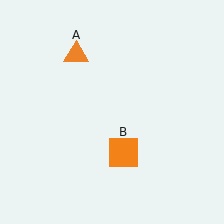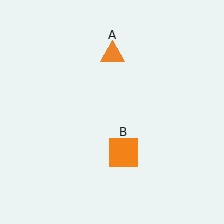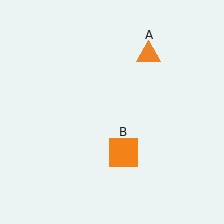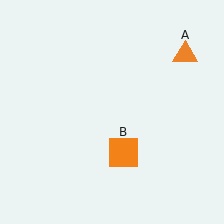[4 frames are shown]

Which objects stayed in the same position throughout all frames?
Orange square (object B) remained stationary.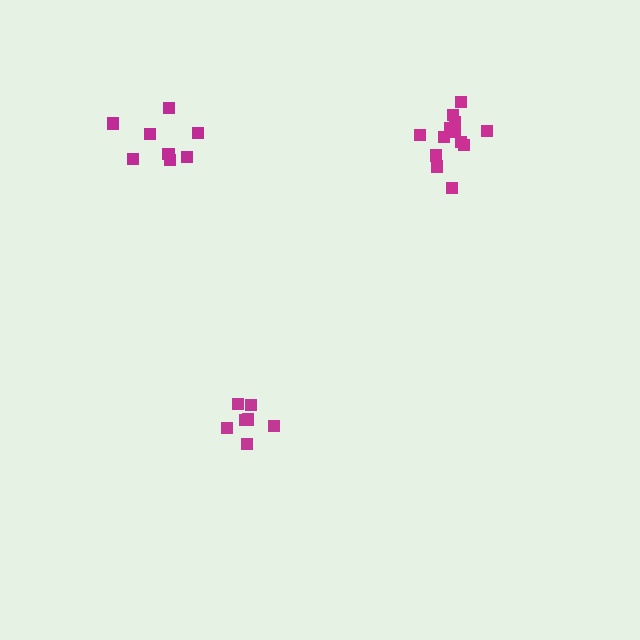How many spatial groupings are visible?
There are 3 spatial groupings.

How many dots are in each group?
Group 1: 8 dots, Group 2: 7 dots, Group 3: 13 dots (28 total).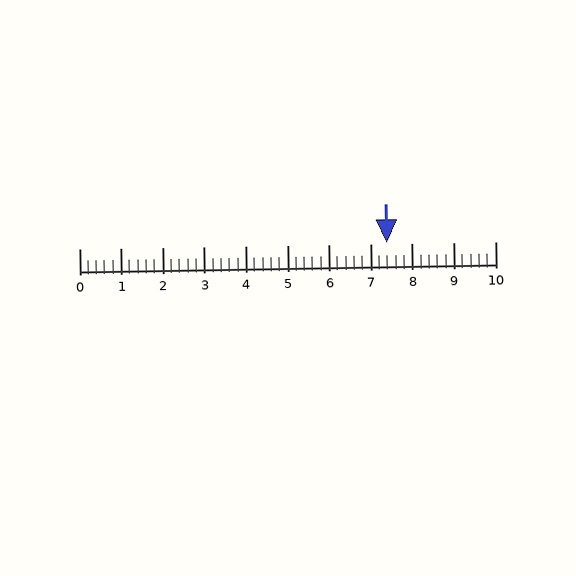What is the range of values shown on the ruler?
The ruler shows values from 0 to 10.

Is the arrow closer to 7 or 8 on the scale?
The arrow is closer to 7.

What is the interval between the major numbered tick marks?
The major tick marks are spaced 1 units apart.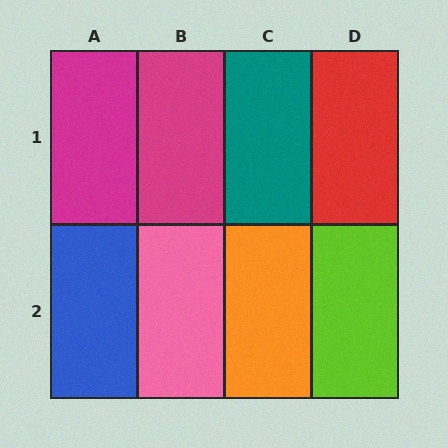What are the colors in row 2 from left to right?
Blue, pink, orange, lime.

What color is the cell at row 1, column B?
Magenta.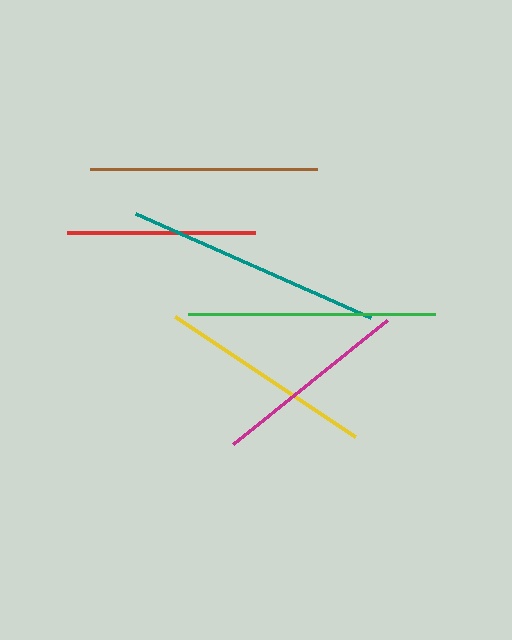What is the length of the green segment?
The green segment is approximately 247 pixels long.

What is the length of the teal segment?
The teal segment is approximately 257 pixels long.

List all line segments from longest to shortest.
From longest to shortest: teal, green, brown, yellow, magenta, red.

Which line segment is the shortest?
The red line is the shortest at approximately 188 pixels.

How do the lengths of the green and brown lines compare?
The green and brown lines are approximately the same length.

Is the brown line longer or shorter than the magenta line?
The brown line is longer than the magenta line.